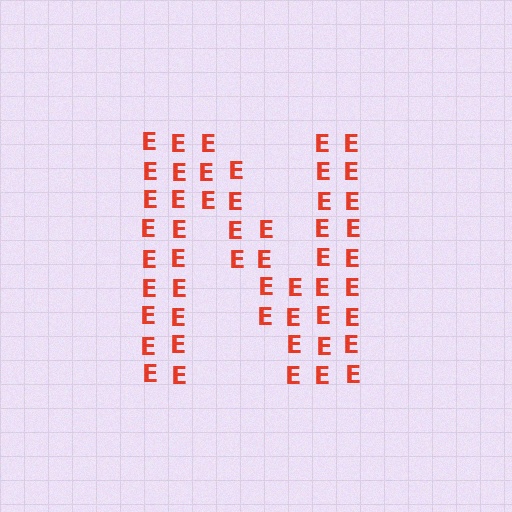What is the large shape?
The large shape is the letter N.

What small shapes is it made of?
It is made of small letter E's.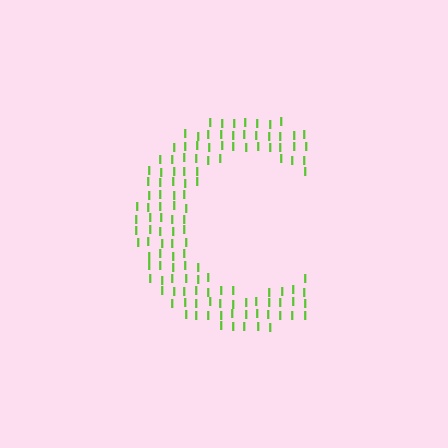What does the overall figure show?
The overall figure shows the letter C.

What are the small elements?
The small elements are letter I's.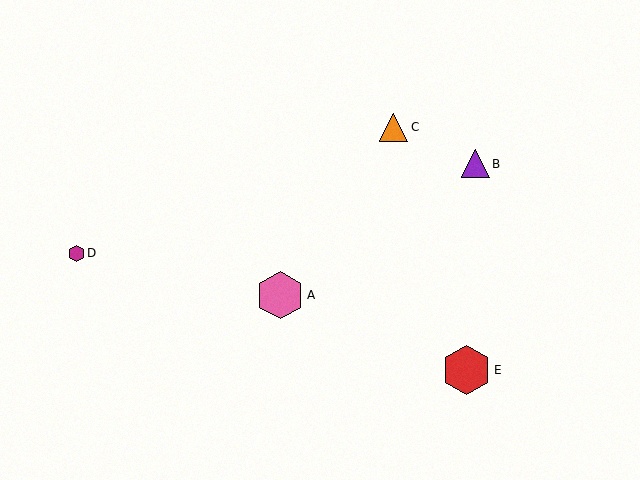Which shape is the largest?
The red hexagon (labeled E) is the largest.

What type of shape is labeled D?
Shape D is a magenta hexagon.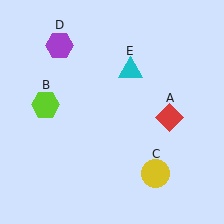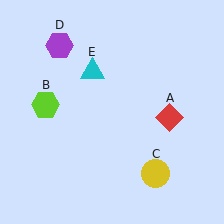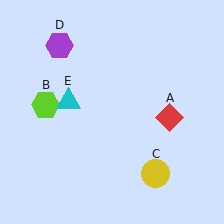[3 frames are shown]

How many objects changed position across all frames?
1 object changed position: cyan triangle (object E).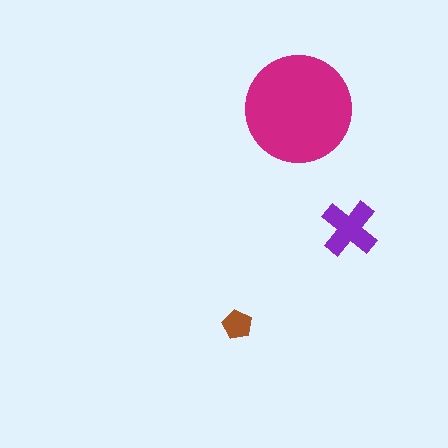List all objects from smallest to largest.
The brown pentagon, the purple cross, the magenta circle.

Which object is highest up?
The magenta circle is topmost.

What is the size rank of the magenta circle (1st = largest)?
1st.